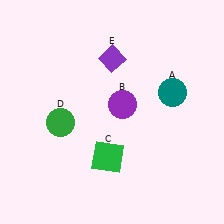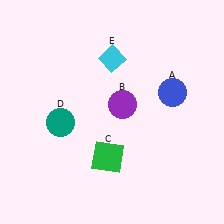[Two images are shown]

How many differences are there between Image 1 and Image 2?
There are 3 differences between the two images.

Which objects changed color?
A changed from teal to blue. D changed from green to teal. E changed from purple to cyan.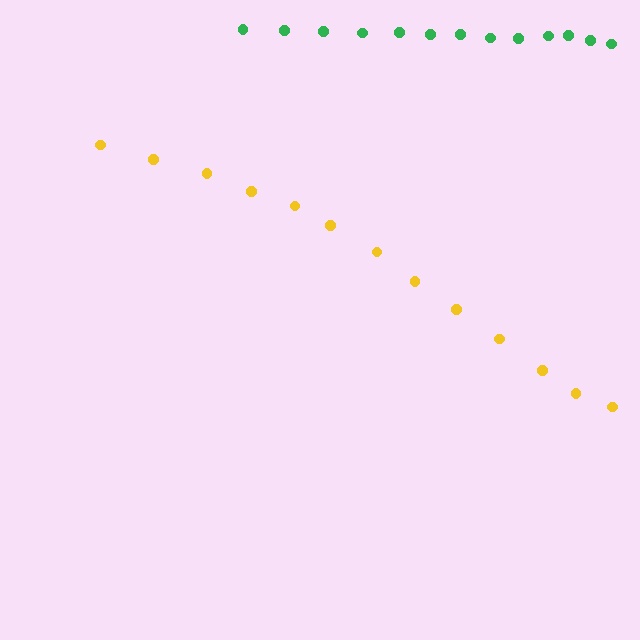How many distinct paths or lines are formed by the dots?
There are 2 distinct paths.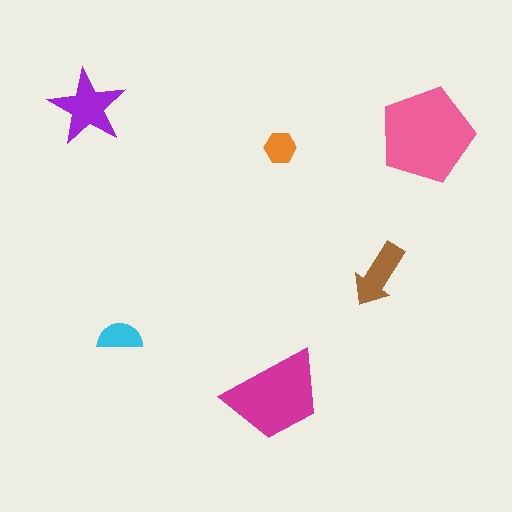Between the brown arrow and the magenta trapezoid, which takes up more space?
The magenta trapezoid.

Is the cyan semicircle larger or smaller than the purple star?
Smaller.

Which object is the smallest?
The orange hexagon.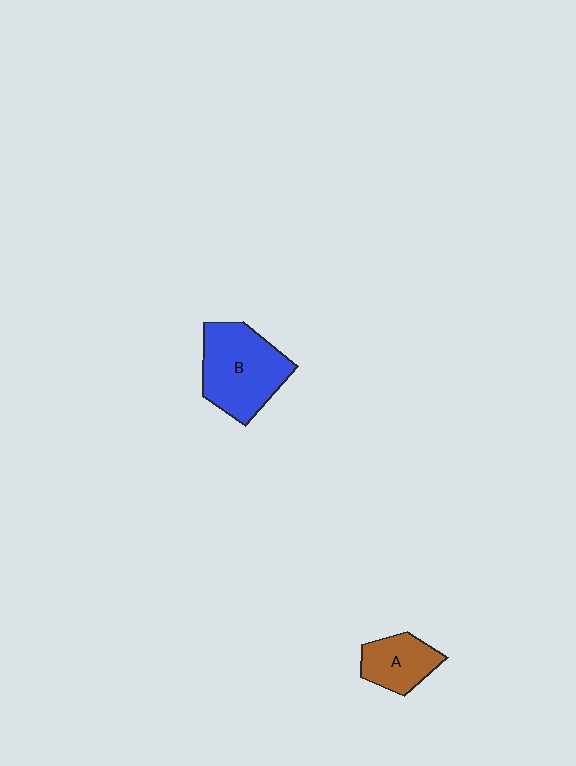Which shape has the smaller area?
Shape A (brown).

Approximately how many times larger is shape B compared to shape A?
Approximately 1.8 times.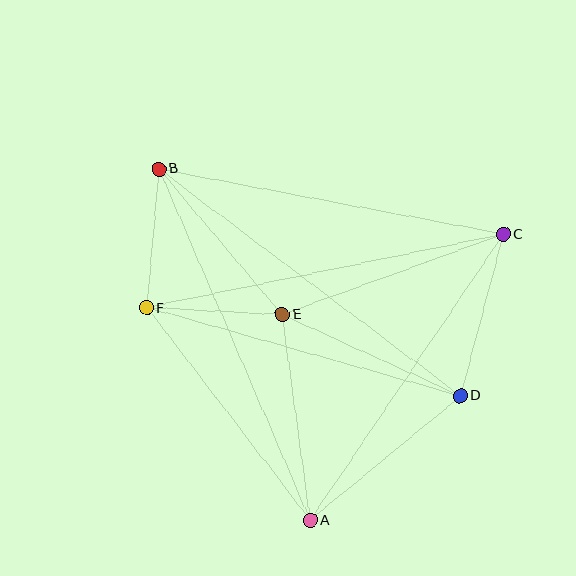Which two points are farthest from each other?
Points A and B are farthest from each other.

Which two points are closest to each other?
Points E and F are closest to each other.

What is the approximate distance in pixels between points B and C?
The distance between B and C is approximately 350 pixels.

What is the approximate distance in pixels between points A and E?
The distance between A and E is approximately 208 pixels.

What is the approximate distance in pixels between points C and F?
The distance between C and F is approximately 364 pixels.